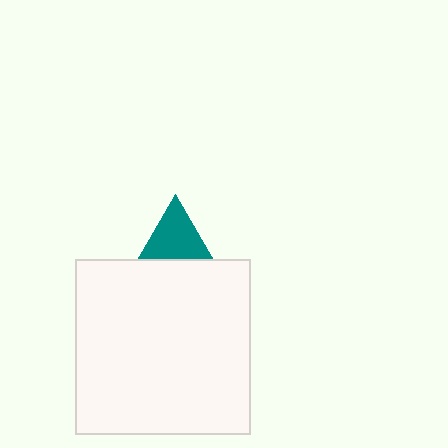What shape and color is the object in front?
The object in front is a white square.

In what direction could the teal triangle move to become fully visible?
The teal triangle could move up. That would shift it out from behind the white square entirely.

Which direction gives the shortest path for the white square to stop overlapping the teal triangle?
Moving down gives the shortest separation.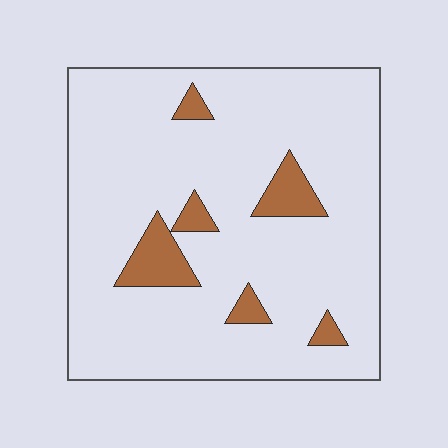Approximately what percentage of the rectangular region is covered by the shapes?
Approximately 10%.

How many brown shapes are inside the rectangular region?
6.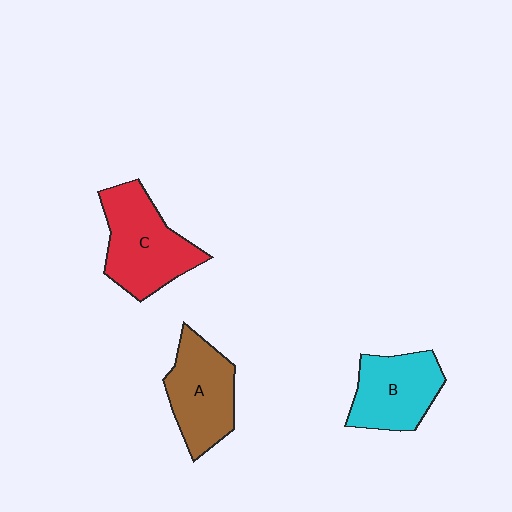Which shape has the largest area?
Shape C (red).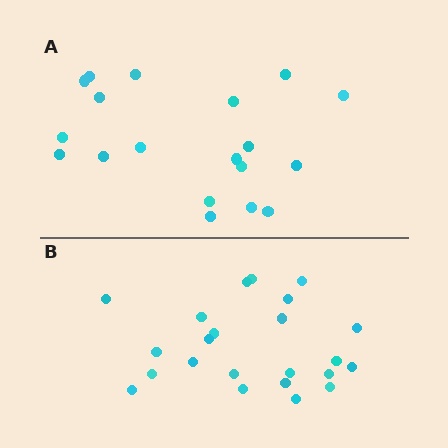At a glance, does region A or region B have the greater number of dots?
Region B (the bottom region) has more dots.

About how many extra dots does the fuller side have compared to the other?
Region B has about 4 more dots than region A.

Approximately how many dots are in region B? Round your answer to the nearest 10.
About 20 dots. (The exact count is 23, which rounds to 20.)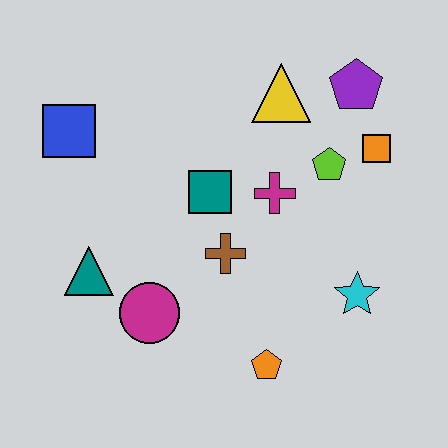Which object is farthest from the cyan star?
The blue square is farthest from the cyan star.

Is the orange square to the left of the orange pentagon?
No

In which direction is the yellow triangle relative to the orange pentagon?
The yellow triangle is above the orange pentagon.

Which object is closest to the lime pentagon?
The orange square is closest to the lime pentagon.